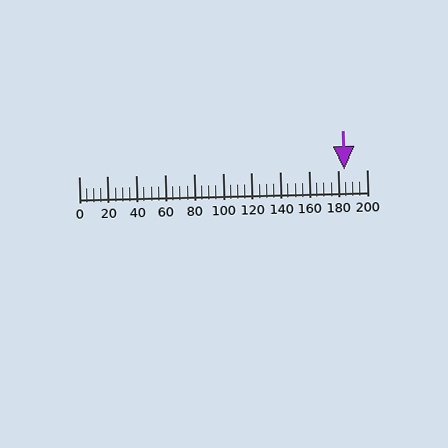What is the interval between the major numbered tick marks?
The major tick marks are spaced 20 units apart.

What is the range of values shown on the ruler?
The ruler shows values from 0 to 200.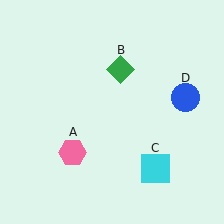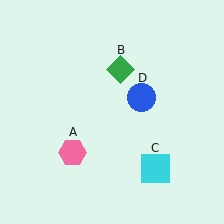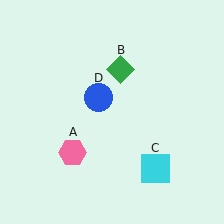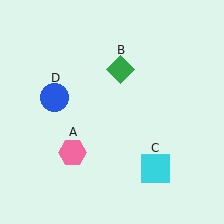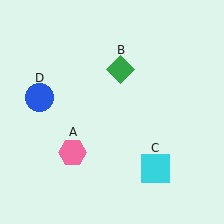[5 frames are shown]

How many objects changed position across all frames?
1 object changed position: blue circle (object D).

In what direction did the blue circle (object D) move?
The blue circle (object D) moved left.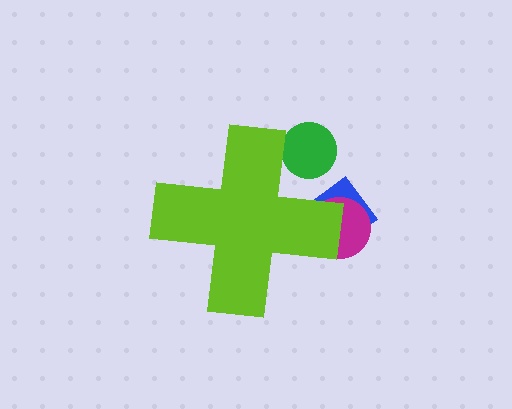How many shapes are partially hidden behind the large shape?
3 shapes are partially hidden.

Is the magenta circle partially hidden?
Yes, the magenta circle is partially hidden behind the lime cross.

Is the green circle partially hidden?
Yes, the green circle is partially hidden behind the lime cross.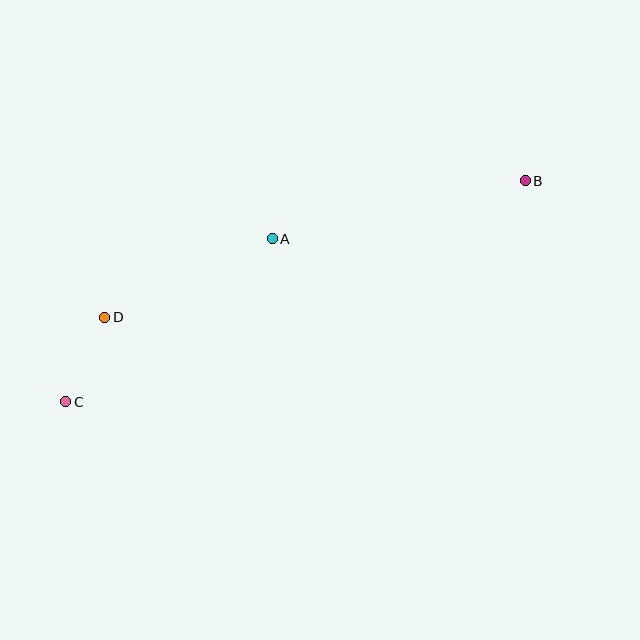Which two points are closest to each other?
Points C and D are closest to each other.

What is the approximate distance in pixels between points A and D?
The distance between A and D is approximately 185 pixels.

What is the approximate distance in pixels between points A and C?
The distance between A and C is approximately 263 pixels.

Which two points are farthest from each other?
Points B and C are farthest from each other.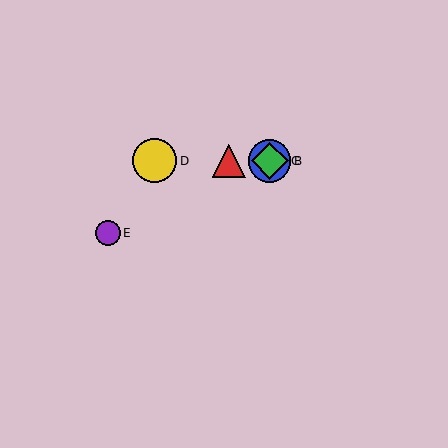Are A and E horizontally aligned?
No, A is at y≈161 and E is at y≈233.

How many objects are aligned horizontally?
4 objects (A, B, C, D) are aligned horizontally.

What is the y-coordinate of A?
Object A is at y≈161.